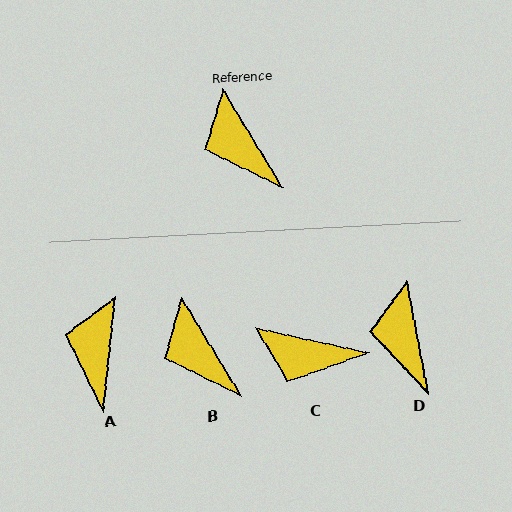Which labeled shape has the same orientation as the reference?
B.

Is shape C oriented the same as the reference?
No, it is off by about 46 degrees.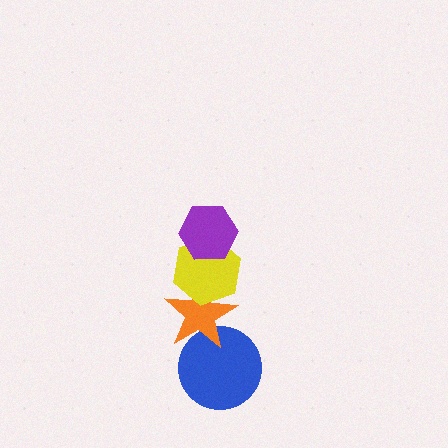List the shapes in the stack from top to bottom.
From top to bottom: the purple hexagon, the yellow hexagon, the orange star, the blue circle.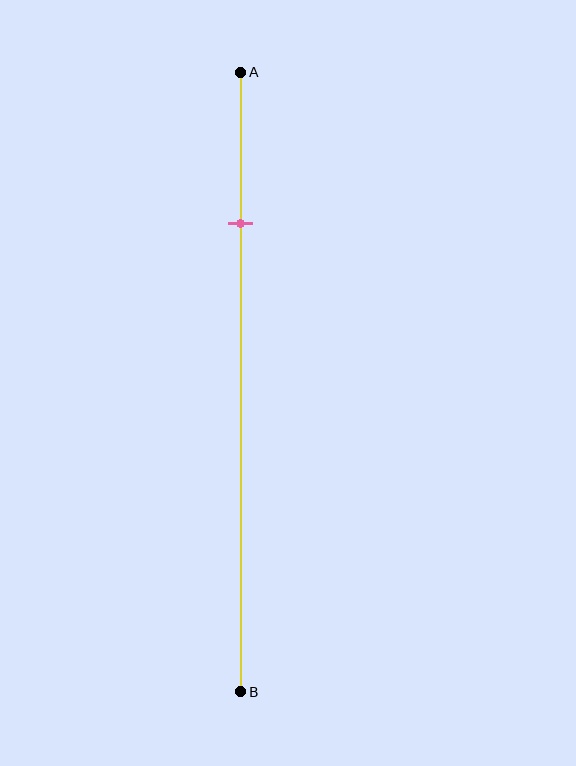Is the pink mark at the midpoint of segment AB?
No, the mark is at about 25% from A, not at the 50% midpoint.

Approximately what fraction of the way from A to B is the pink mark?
The pink mark is approximately 25% of the way from A to B.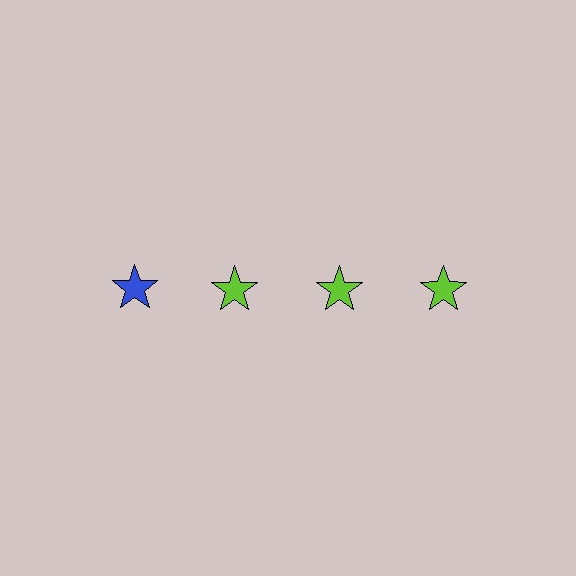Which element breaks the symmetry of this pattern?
The blue star in the top row, leftmost column breaks the symmetry. All other shapes are lime stars.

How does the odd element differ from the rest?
It has a different color: blue instead of lime.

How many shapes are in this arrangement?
There are 4 shapes arranged in a grid pattern.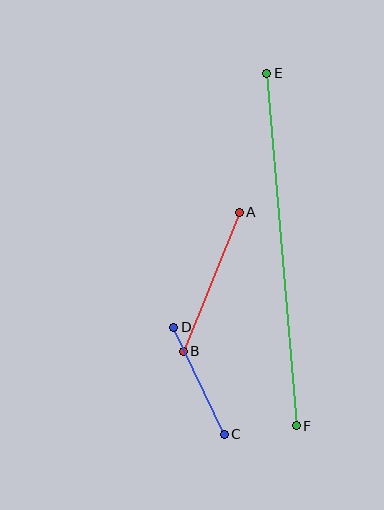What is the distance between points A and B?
The distance is approximately 150 pixels.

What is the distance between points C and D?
The distance is approximately 118 pixels.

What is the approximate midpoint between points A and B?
The midpoint is at approximately (211, 282) pixels.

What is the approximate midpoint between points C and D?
The midpoint is at approximately (199, 381) pixels.